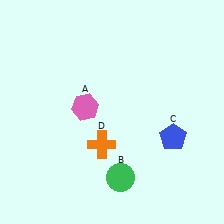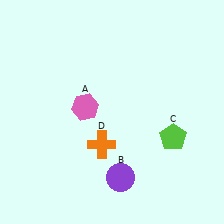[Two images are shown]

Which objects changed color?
B changed from green to purple. C changed from blue to lime.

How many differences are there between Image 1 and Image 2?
There are 2 differences between the two images.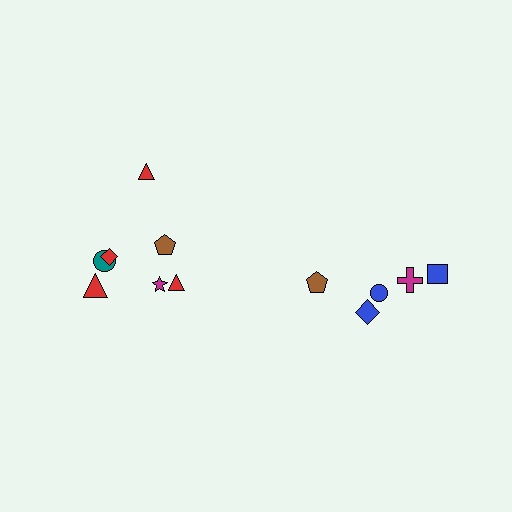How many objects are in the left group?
There are 7 objects.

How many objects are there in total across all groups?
There are 12 objects.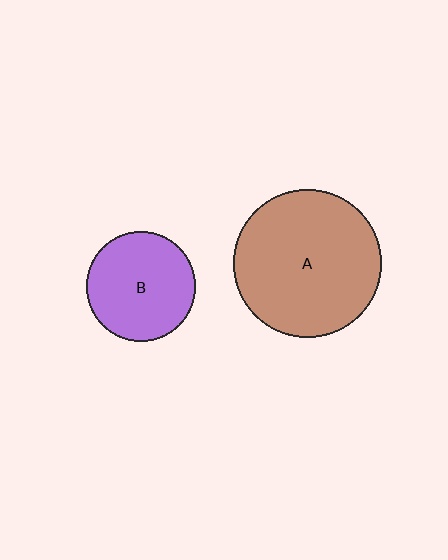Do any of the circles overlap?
No, none of the circles overlap.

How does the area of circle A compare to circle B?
Approximately 1.8 times.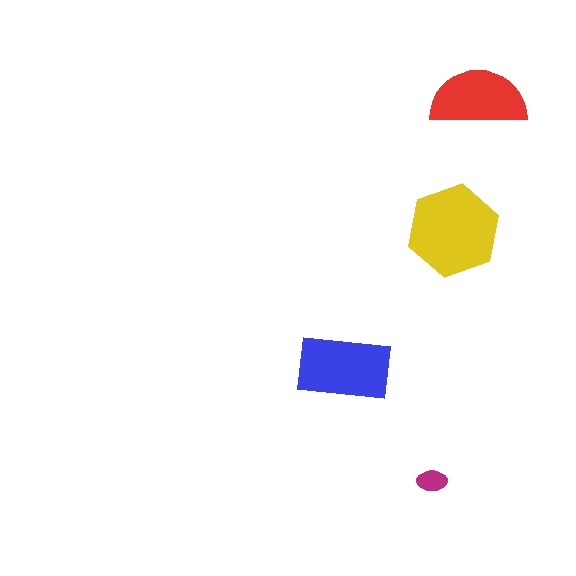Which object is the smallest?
The magenta ellipse.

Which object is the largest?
The yellow hexagon.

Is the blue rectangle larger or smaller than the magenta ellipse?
Larger.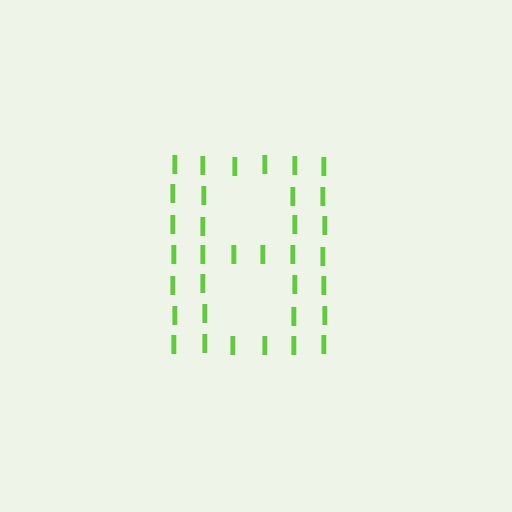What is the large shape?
The large shape is the letter B.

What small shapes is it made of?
It is made of small letter I's.